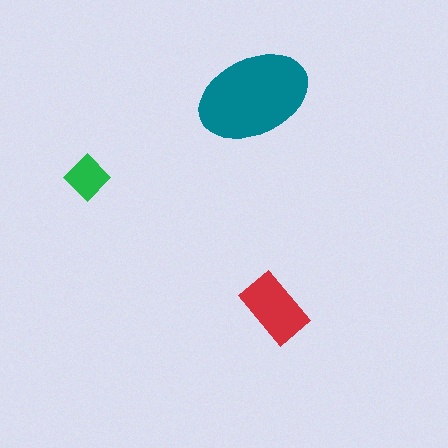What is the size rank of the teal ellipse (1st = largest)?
1st.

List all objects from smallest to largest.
The green diamond, the red rectangle, the teal ellipse.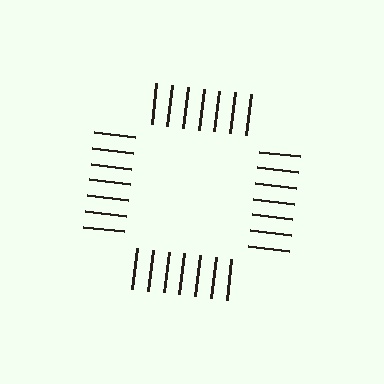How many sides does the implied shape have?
4 sides — the line-ends trace a square.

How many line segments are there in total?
28 — 7 along each of the 4 edges.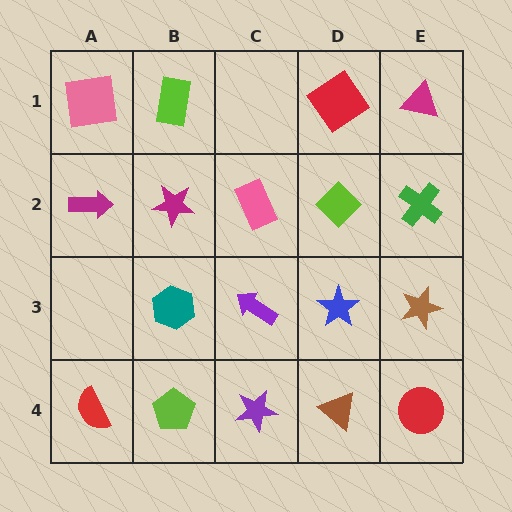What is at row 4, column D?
A brown triangle.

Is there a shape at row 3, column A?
No, that cell is empty.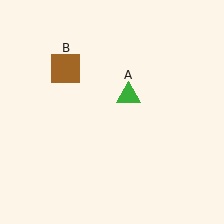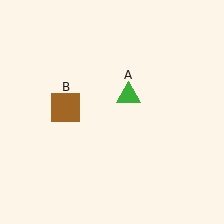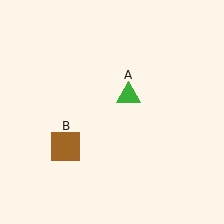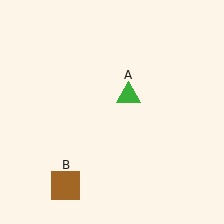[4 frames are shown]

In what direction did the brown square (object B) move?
The brown square (object B) moved down.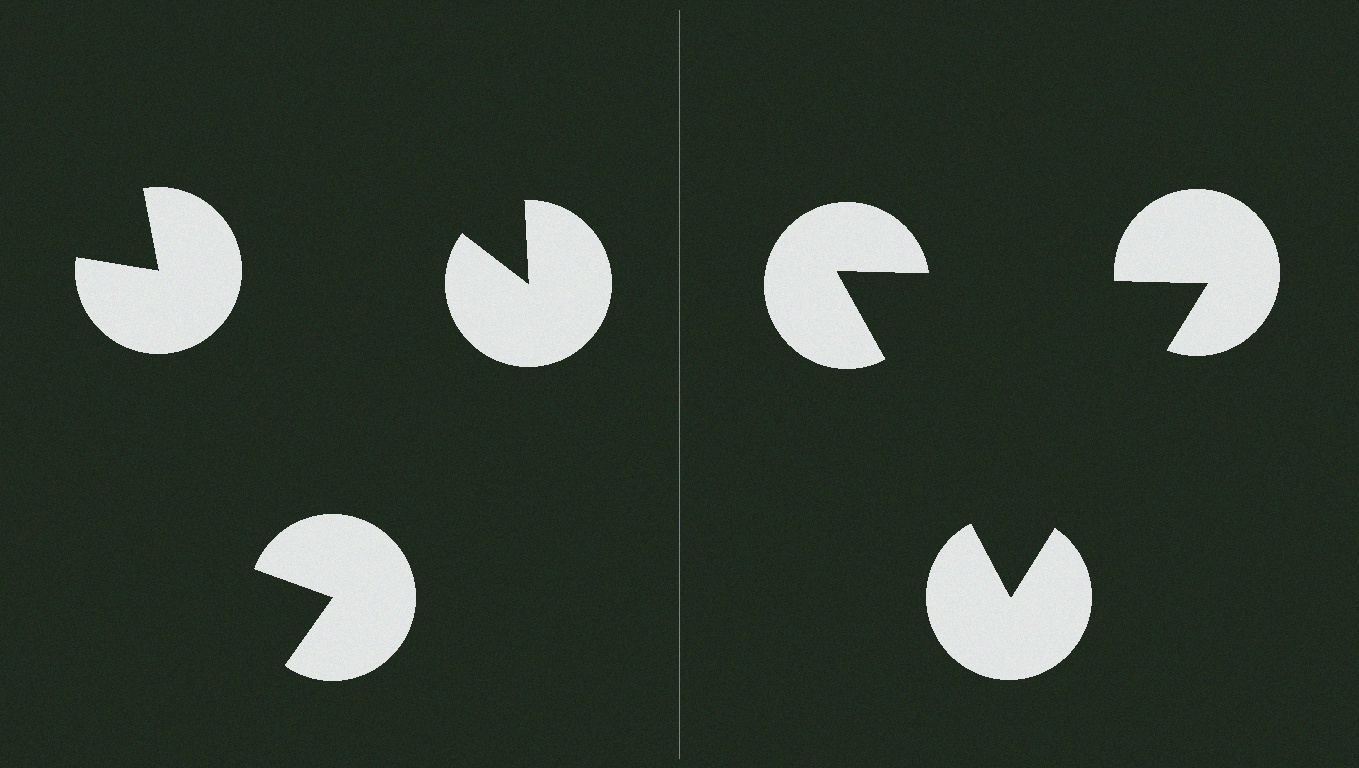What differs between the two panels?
The pac-man discs are positioned identically on both sides; only the wedge orientations differ. On the right they align to a triangle; on the left they are misaligned.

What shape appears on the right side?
An illusory triangle.